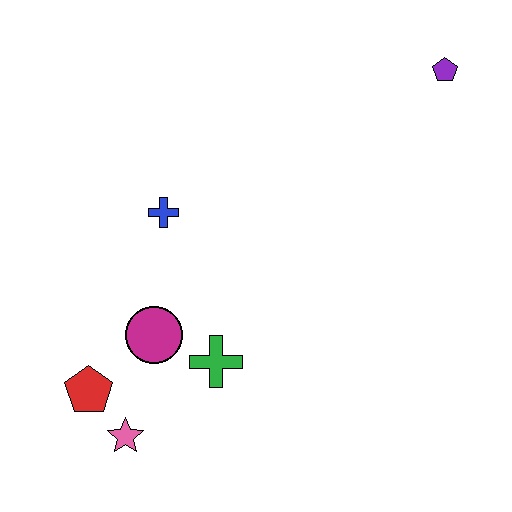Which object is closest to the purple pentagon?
The blue cross is closest to the purple pentagon.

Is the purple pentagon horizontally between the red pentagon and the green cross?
No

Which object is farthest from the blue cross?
The purple pentagon is farthest from the blue cross.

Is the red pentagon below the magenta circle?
Yes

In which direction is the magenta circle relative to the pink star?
The magenta circle is above the pink star.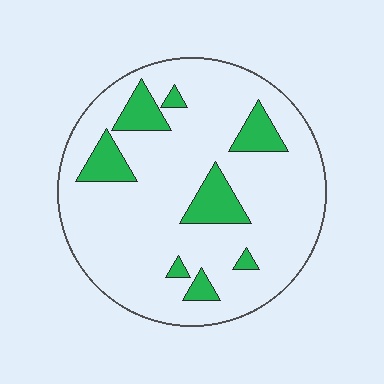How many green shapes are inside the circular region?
8.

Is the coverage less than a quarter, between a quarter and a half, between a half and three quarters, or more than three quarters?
Less than a quarter.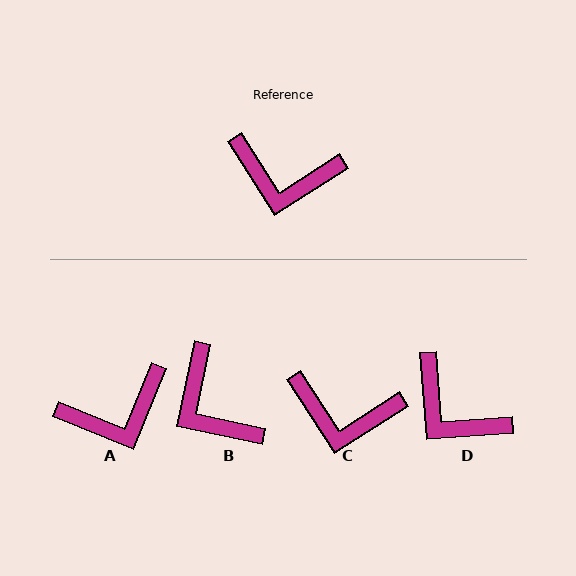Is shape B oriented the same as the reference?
No, it is off by about 44 degrees.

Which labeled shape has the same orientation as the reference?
C.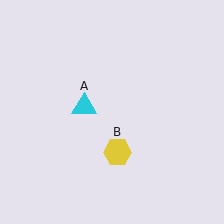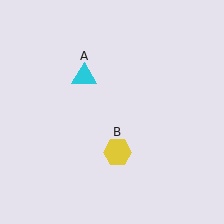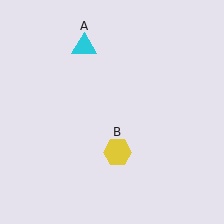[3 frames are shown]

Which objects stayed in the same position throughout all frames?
Yellow hexagon (object B) remained stationary.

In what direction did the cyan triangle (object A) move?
The cyan triangle (object A) moved up.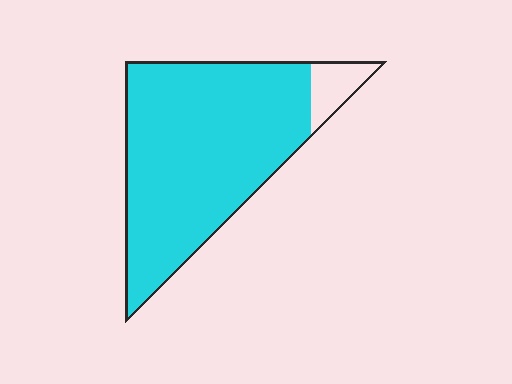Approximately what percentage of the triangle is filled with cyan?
Approximately 90%.